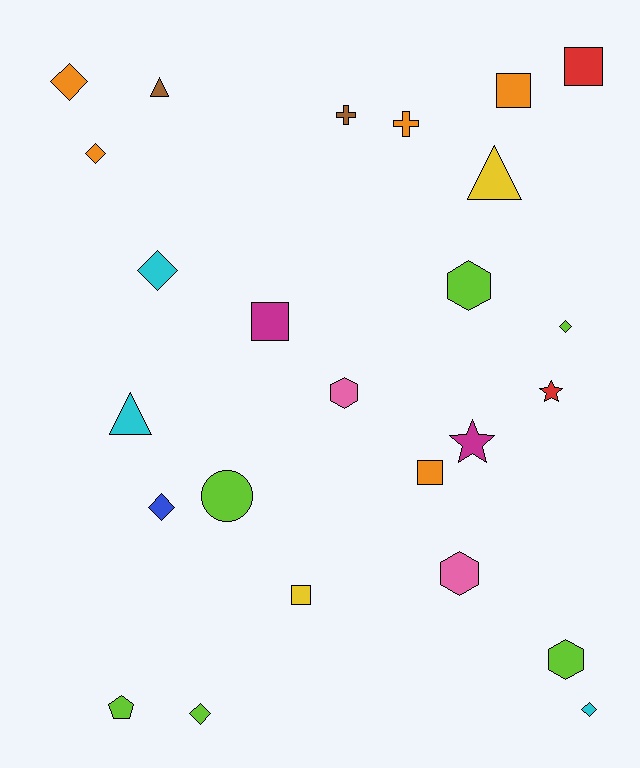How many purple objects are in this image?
There are no purple objects.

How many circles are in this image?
There is 1 circle.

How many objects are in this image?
There are 25 objects.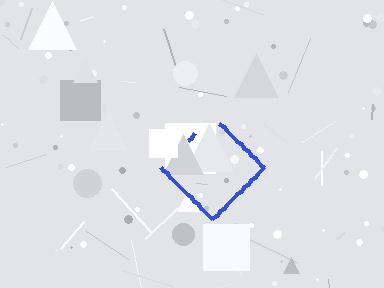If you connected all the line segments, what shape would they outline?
They would outline a diamond.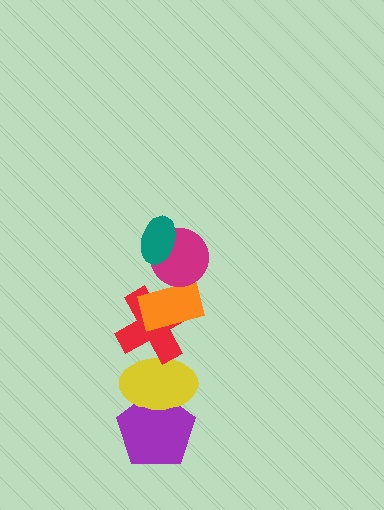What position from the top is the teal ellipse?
The teal ellipse is 1st from the top.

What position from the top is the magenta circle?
The magenta circle is 2nd from the top.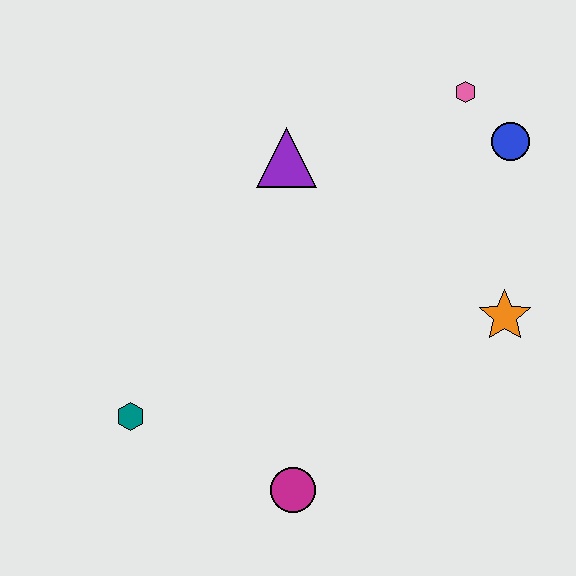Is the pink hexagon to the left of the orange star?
Yes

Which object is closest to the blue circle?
The pink hexagon is closest to the blue circle.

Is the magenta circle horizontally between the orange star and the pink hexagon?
No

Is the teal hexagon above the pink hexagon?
No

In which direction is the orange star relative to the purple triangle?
The orange star is to the right of the purple triangle.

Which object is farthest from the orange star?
The teal hexagon is farthest from the orange star.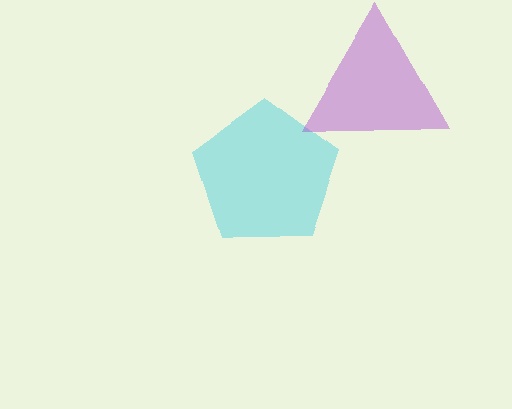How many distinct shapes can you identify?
There are 2 distinct shapes: a cyan pentagon, a purple triangle.